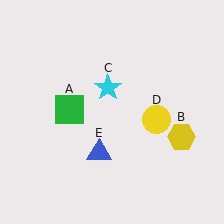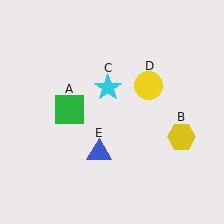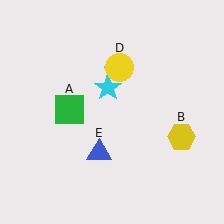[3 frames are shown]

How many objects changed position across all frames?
1 object changed position: yellow circle (object D).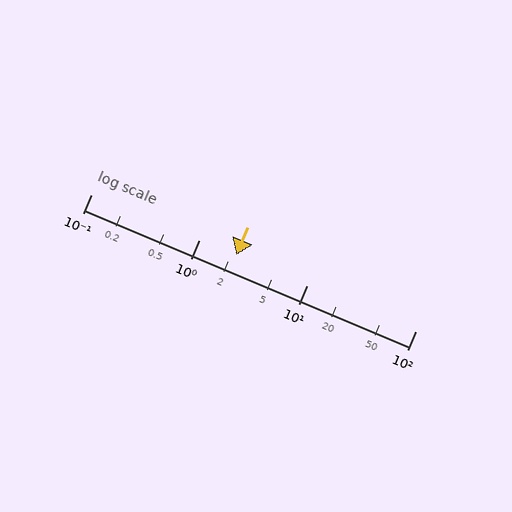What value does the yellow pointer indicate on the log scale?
The pointer indicates approximately 2.2.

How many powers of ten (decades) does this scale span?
The scale spans 3 decades, from 0.1 to 100.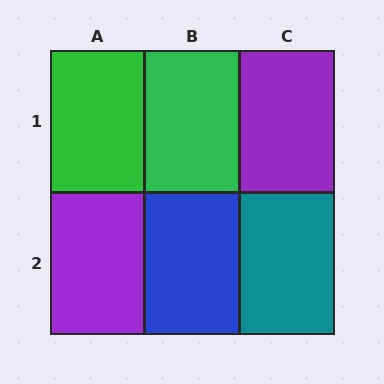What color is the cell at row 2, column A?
Purple.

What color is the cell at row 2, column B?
Blue.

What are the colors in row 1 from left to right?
Green, green, purple.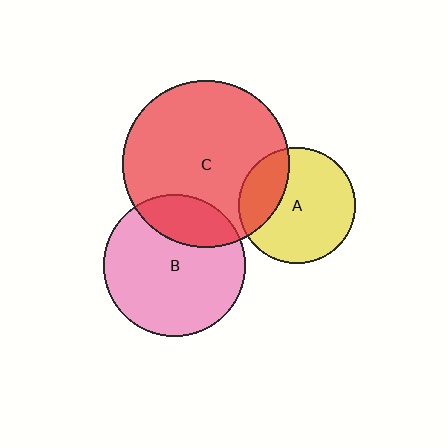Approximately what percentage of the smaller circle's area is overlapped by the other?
Approximately 25%.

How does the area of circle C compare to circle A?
Approximately 2.0 times.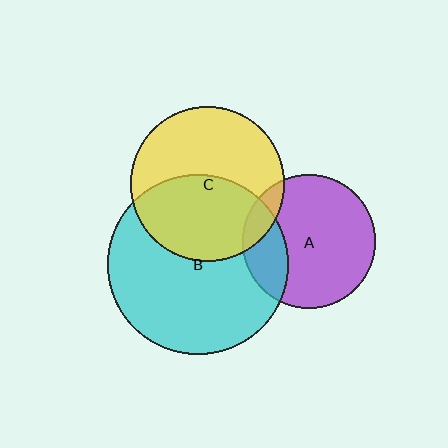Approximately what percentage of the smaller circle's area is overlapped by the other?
Approximately 10%.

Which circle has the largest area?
Circle B (cyan).